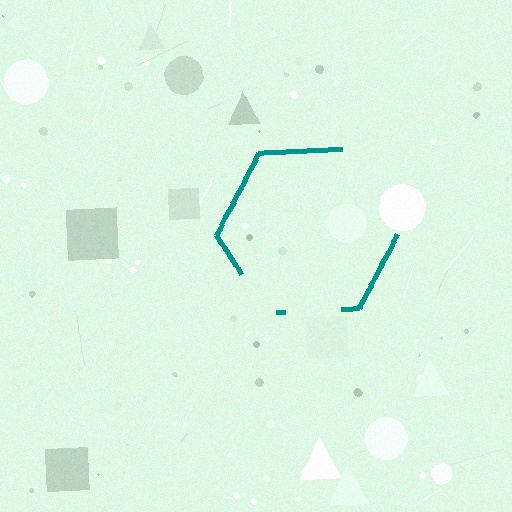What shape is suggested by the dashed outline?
The dashed outline suggests a hexagon.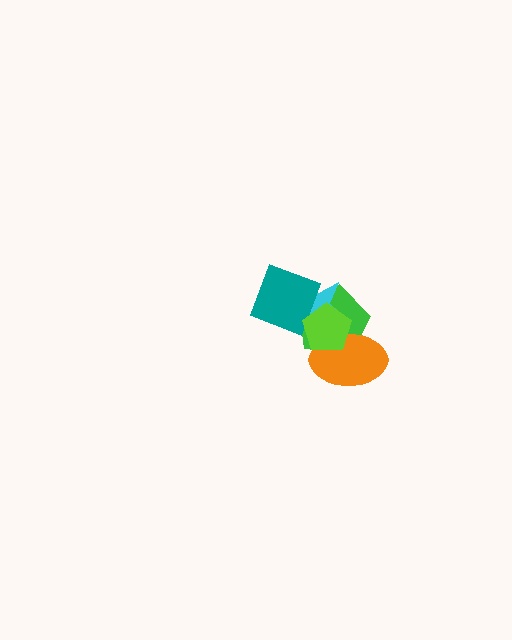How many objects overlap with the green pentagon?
4 objects overlap with the green pentagon.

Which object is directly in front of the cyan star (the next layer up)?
The orange ellipse is directly in front of the cyan star.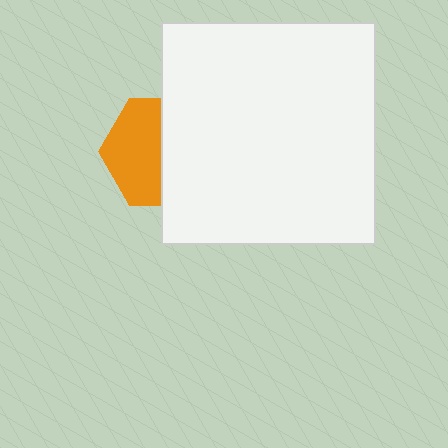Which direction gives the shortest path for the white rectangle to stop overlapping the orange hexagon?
Moving right gives the shortest separation.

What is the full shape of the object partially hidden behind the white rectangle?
The partially hidden object is an orange hexagon.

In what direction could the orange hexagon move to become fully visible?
The orange hexagon could move left. That would shift it out from behind the white rectangle entirely.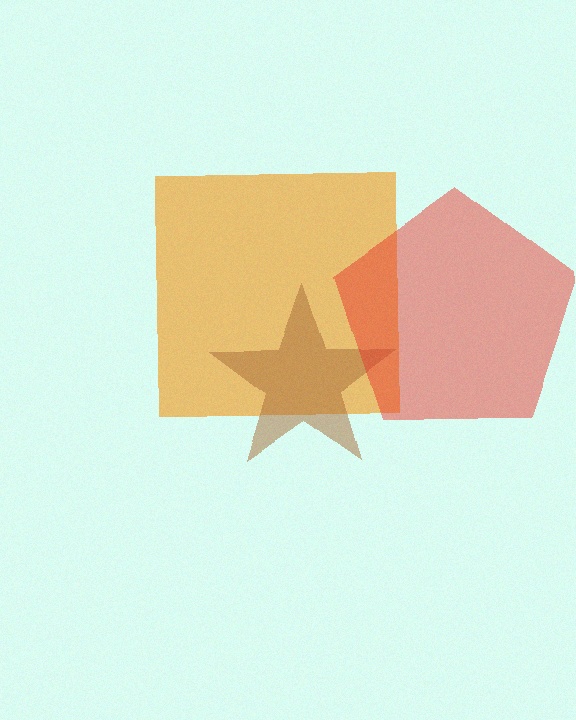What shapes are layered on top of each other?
The layered shapes are: an orange square, a brown star, a red pentagon.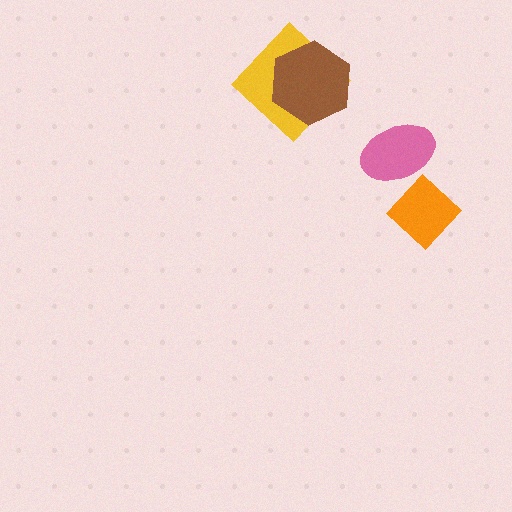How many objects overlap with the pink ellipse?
1 object overlaps with the pink ellipse.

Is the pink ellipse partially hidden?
Yes, it is partially covered by another shape.